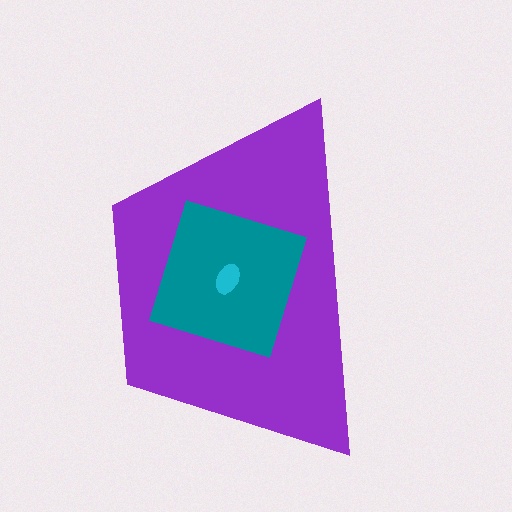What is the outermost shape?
The purple trapezoid.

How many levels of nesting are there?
3.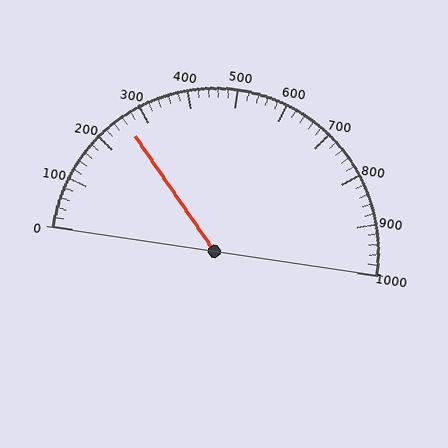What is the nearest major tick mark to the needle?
The nearest major tick mark is 300.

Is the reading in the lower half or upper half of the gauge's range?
The reading is in the lower half of the range (0 to 1000).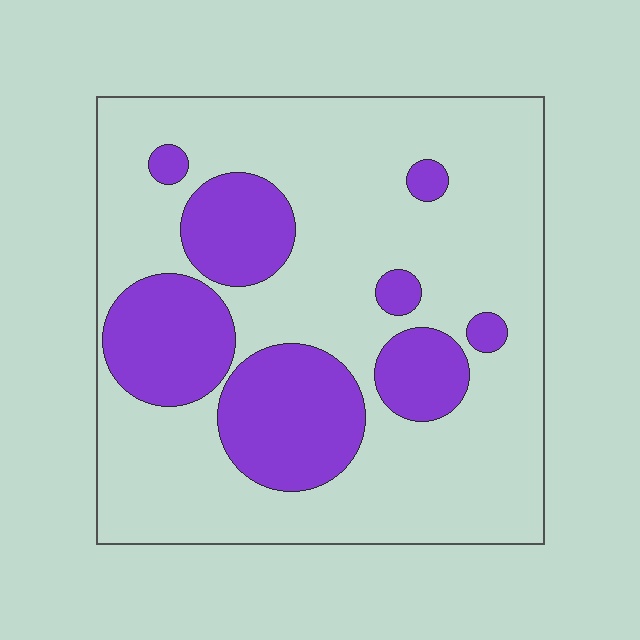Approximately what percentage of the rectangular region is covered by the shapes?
Approximately 25%.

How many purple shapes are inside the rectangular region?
8.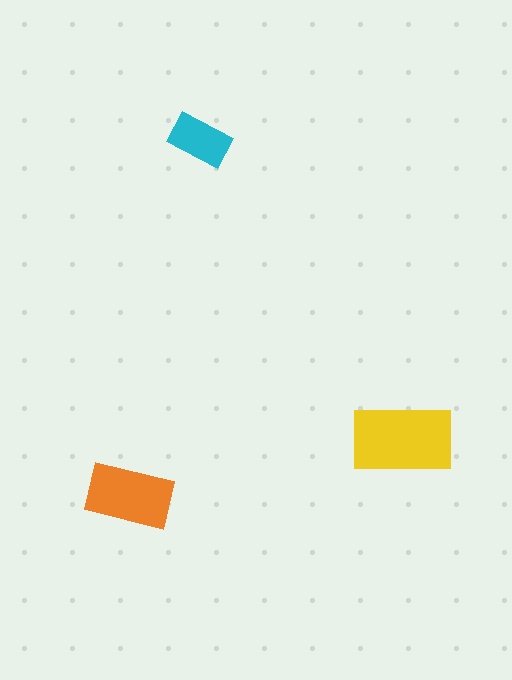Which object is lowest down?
The orange rectangle is bottommost.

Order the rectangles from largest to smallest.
the yellow one, the orange one, the cyan one.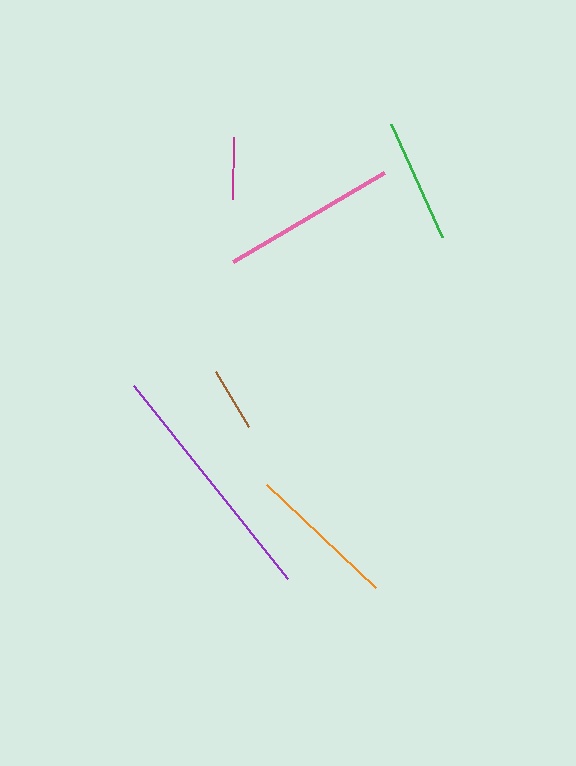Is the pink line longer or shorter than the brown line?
The pink line is longer than the brown line.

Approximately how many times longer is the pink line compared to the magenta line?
The pink line is approximately 2.8 times the length of the magenta line.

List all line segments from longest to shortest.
From longest to shortest: purple, pink, orange, green, brown, magenta.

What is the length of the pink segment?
The pink segment is approximately 175 pixels long.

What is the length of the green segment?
The green segment is approximately 124 pixels long.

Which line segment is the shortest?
The magenta line is the shortest at approximately 62 pixels.